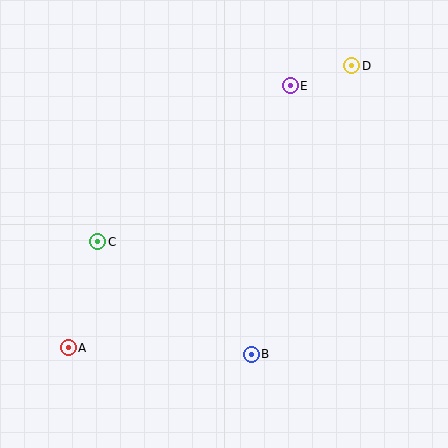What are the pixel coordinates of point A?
Point A is at (68, 348).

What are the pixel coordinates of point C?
Point C is at (98, 242).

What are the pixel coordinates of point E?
Point E is at (290, 86).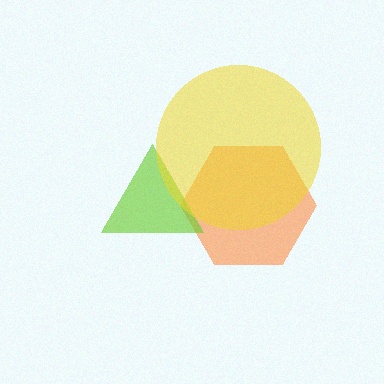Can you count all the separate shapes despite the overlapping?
Yes, there are 3 separate shapes.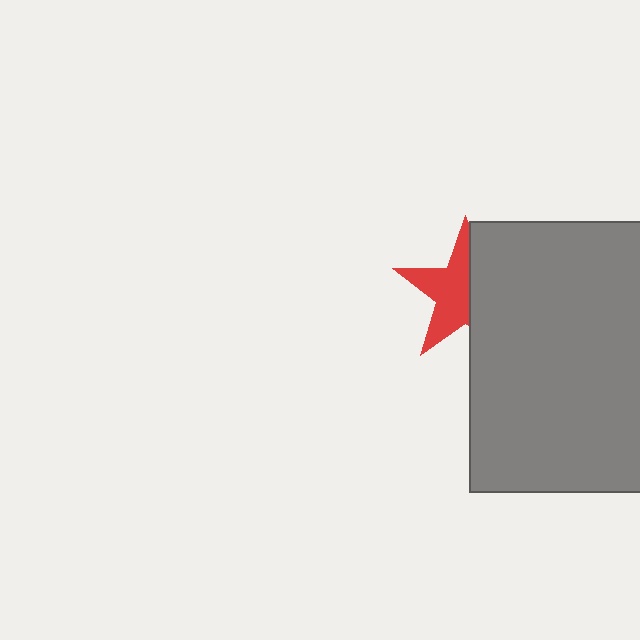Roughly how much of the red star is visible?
About half of it is visible (roughly 55%).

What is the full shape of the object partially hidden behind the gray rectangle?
The partially hidden object is a red star.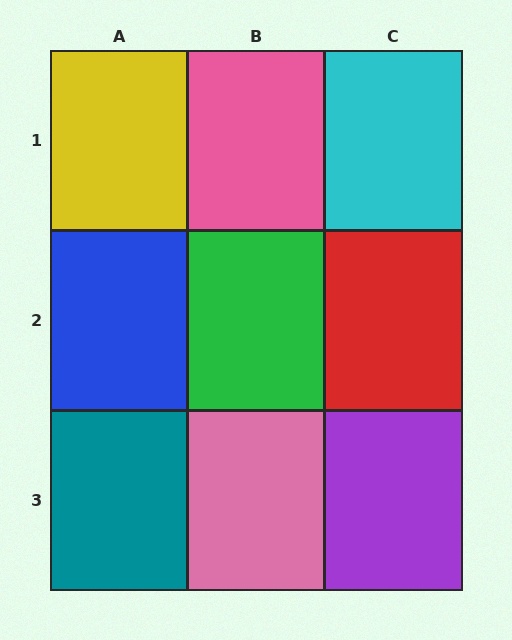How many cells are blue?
1 cell is blue.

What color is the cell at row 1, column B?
Pink.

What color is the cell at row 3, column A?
Teal.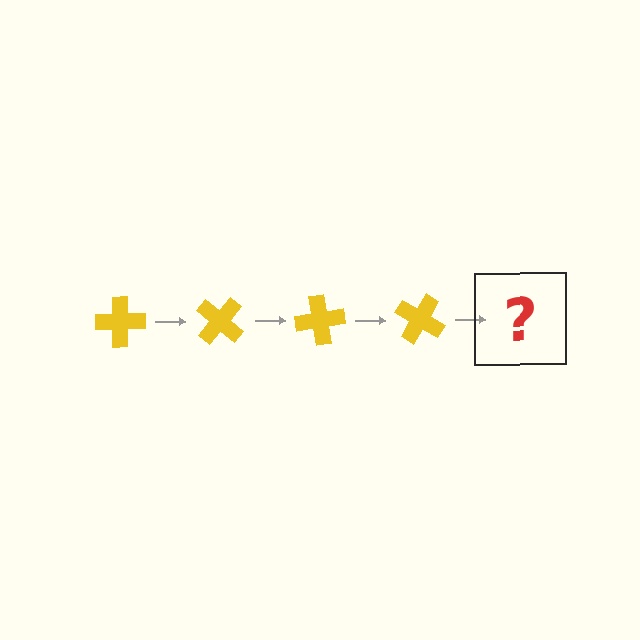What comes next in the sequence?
The next element should be a yellow cross rotated 160 degrees.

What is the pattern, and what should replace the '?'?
The pattern is that the cross rotates 40 degrees each step. The '?' should be a yellow cross rotated 160 degrees.